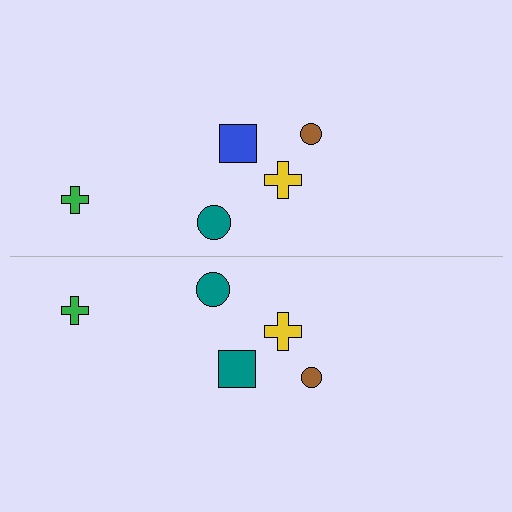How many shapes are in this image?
There are 10 shapes in this image.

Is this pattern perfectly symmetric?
No, the pattern is not perfectly symmetric. The teal square on the bottom side breaks the symmetry — its mirror counterpart is blue.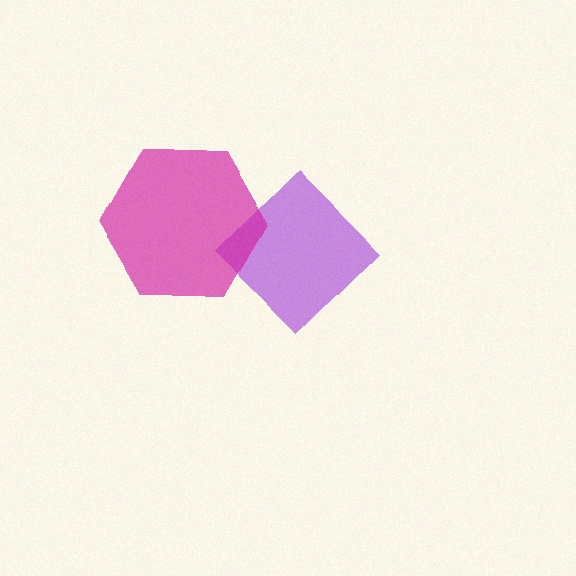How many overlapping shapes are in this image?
There are 2 overlapping shapes in the image.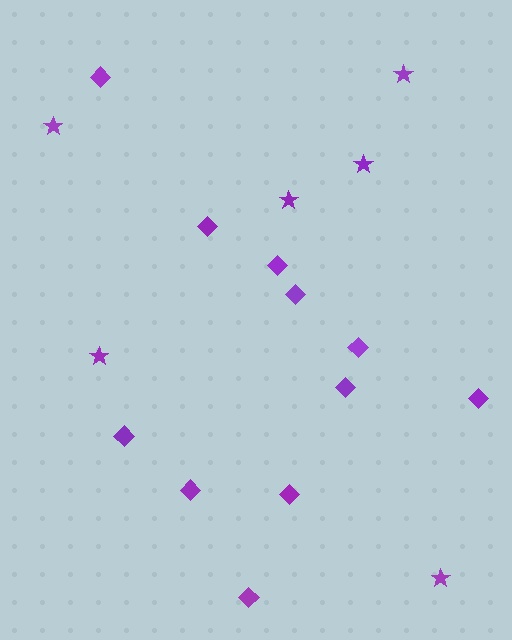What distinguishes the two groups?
There are 2 groups: one group of diamonds (11) and one group of stars (6).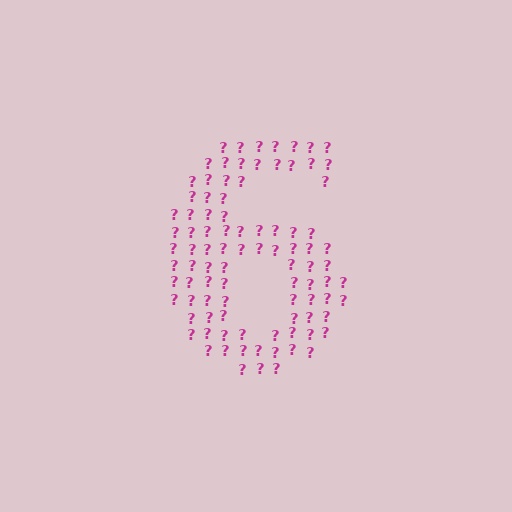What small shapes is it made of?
It is made of small question marks.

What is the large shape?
The large shape is the digit 6.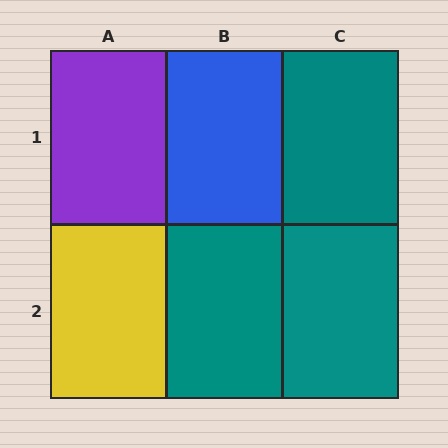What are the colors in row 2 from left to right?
Yellow, teal, teal.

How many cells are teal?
3 cells are teal.